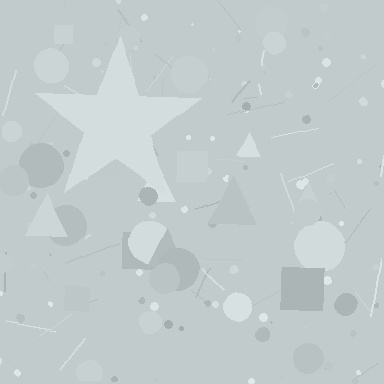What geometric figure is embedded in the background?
A star is embedded in the background.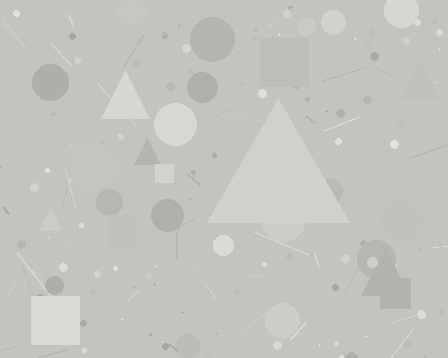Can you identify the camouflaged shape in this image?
The camouflaged shape is a triangle.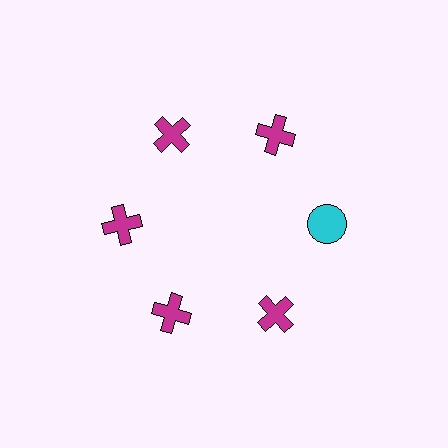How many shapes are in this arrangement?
There are 6 shapes arranged in a ring pattern.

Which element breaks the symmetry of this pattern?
The cyan circle at roughly the 3 o'clock position breaks the symmetry. All other shapes are magenta crosses.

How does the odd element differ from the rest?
It differs in both color (cyan instead of magenta) and shape (circle instead of cross).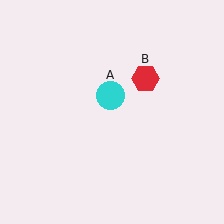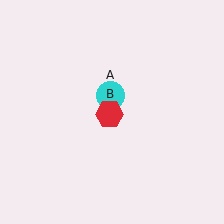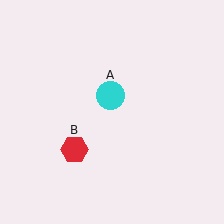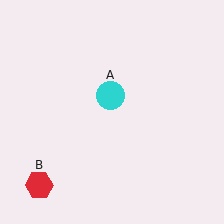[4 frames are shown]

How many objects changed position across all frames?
1 object changed position: red hexagon (object B).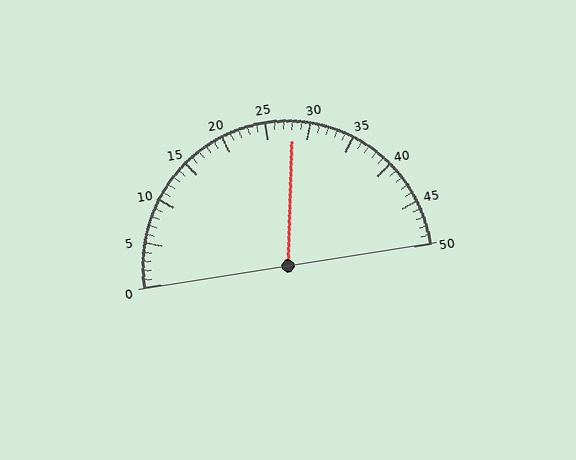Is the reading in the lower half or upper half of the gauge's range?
The reading is in the upper half of the range (0 to 50).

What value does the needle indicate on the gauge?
The needle indicates approximately 28.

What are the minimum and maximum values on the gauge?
The gauge ranges from 0 to 50.